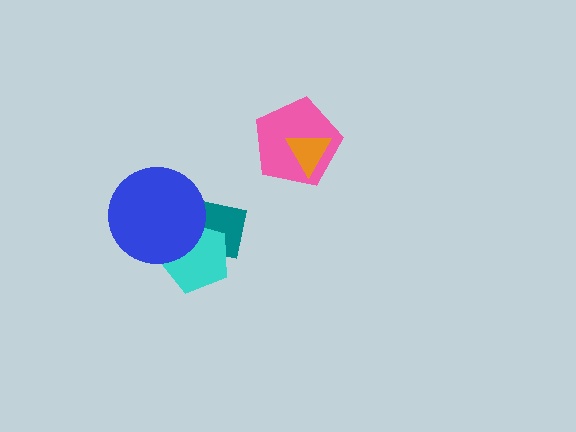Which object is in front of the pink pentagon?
The orange triangle is in front of the pink pentagon.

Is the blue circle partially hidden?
No, no other shape covers it.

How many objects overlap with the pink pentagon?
1 object overlaps with the pink pentagon.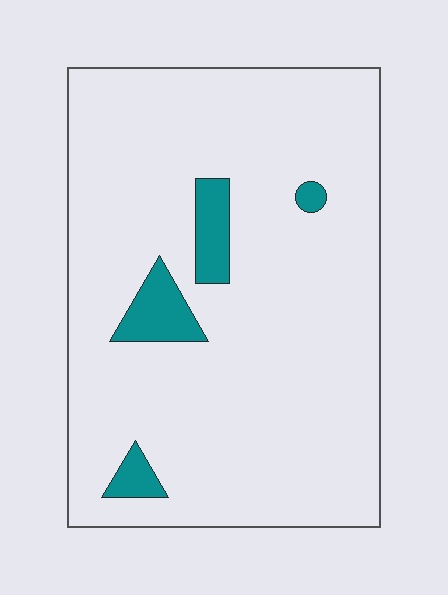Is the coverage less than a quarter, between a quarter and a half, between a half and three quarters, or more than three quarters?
Less than a quarter.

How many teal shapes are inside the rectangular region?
4.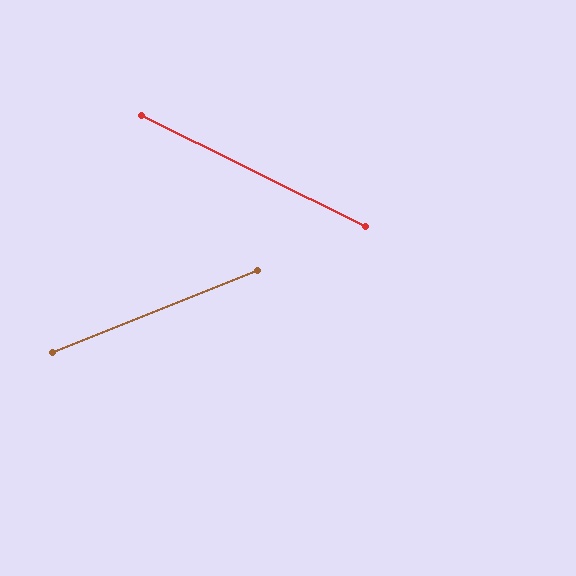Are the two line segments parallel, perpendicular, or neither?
Neither parallel nor perpendicular — they differ by about 48°.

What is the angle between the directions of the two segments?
Approximately 48 degrees.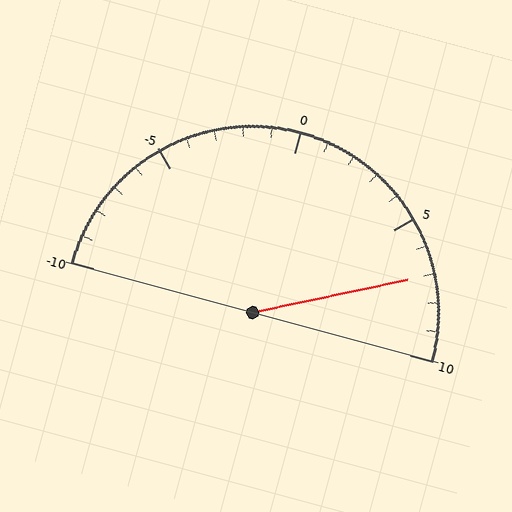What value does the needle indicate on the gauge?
The needle indicates approximately 7.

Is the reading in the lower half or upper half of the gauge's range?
The reading is in the upper half of the range (-10 to 10).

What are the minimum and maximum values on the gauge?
The gauge ranges from -10 to 10.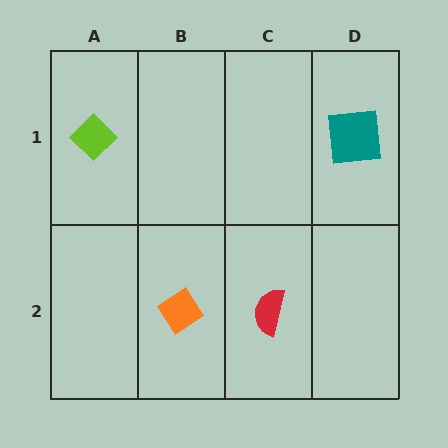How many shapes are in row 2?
2 shapes.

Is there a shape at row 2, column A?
No, that cell is empty.